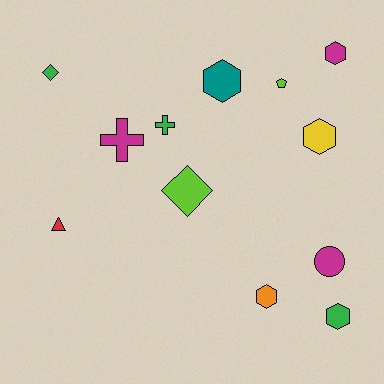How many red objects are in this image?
There is 1 red object.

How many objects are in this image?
There are 12 objects.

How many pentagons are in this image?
There is 1 pentagon.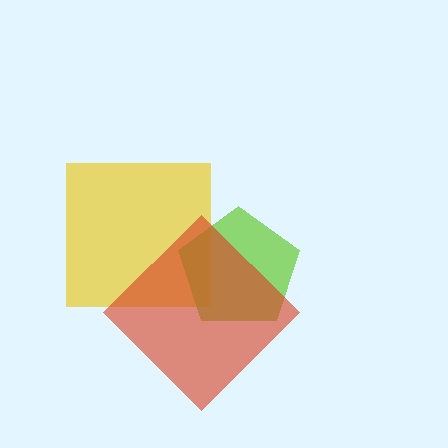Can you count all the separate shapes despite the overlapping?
Yes, there are 3 separate shapes.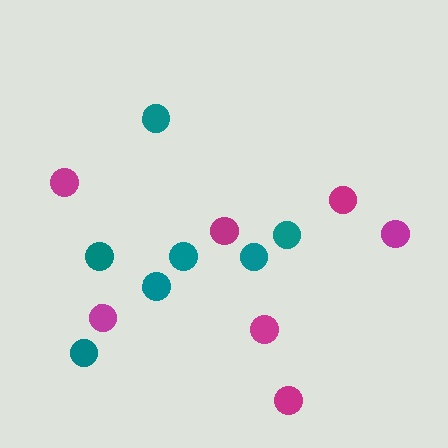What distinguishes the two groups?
There are 2 groups: one group of teal circles (7) and one group of magenta circles (7).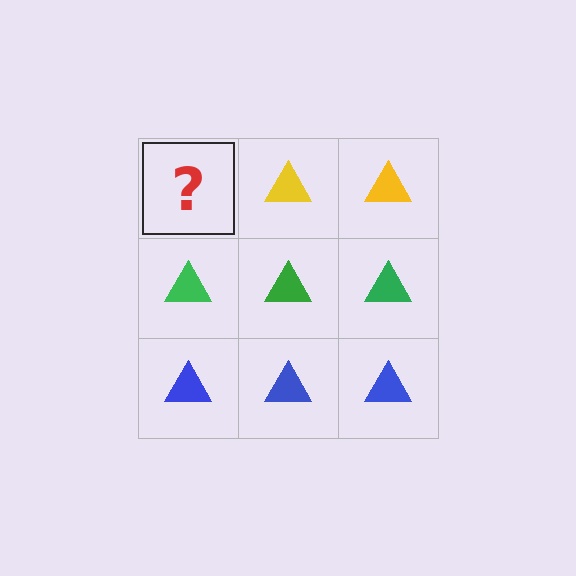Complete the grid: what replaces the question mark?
The question mark should be replaced with a yellow triangle.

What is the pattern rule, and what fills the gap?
The rule is that each row has a consistent color. The gap should be filled with a yellow triangle.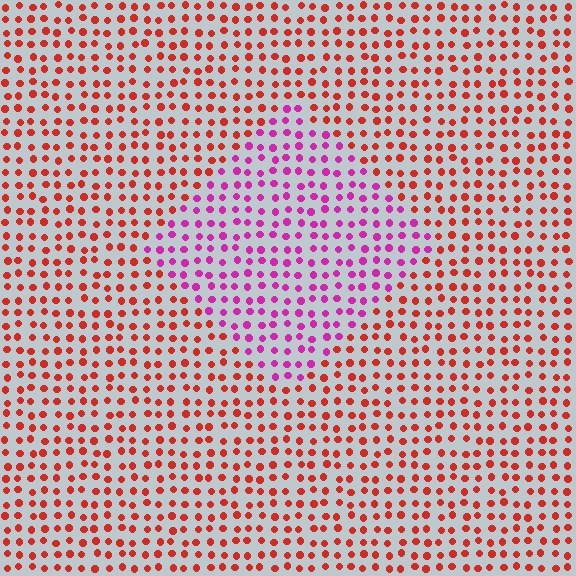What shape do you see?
I see a diamond.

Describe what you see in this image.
The image is filled with small red elements in a uniform arrangement. A diamond-shaped region is visible where the elements are tinted to a slightly different hue, forming a subtle color boundary.